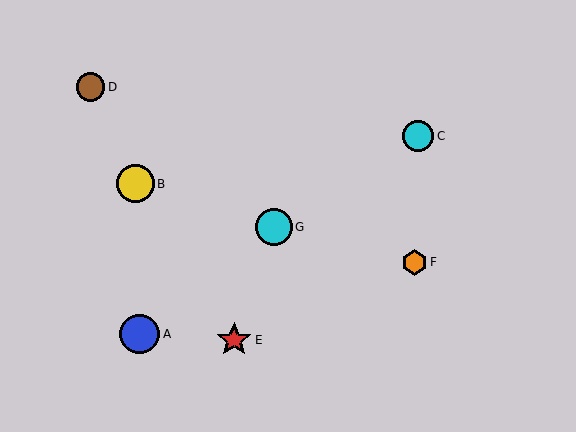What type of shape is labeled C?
Shape C is a cyan circle.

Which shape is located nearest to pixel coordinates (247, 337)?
The red star (labeled E) at (234, 340) is nearest to that location.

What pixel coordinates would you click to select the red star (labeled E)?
Click at (234, 340) to select the red star E.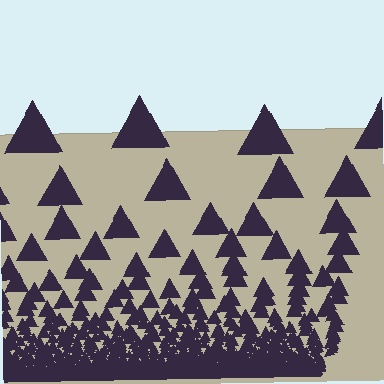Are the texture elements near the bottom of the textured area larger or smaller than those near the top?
Smaller. The gradient is inverted — elements near the bottom are smaller and denser.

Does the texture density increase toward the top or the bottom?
Density increases toward the bottom.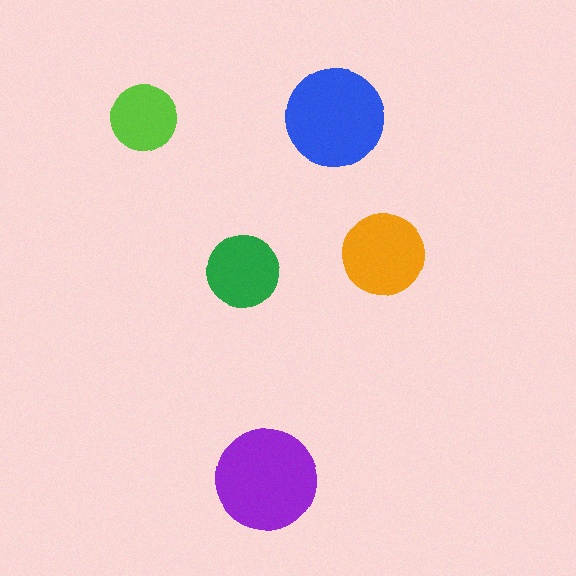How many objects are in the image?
There are 5 objects in the image.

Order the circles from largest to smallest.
the purple one, the blue one, the orange one, the green one, the lime one.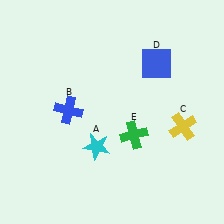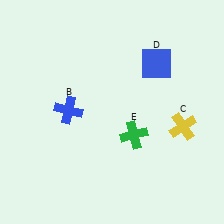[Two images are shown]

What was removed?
The cyan star (A) was removed in Image 2.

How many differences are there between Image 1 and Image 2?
There is 1 difference between the two images.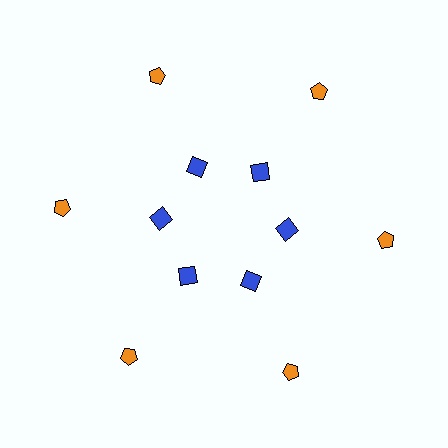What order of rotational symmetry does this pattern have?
This pattern has 6-fold rotational symmetry.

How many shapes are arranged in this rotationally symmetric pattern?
There are 12 shapes, arranged in 6 groups of 2.